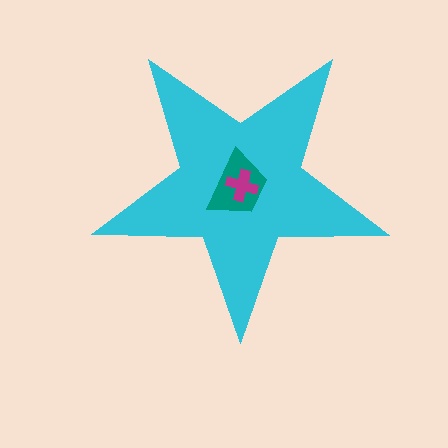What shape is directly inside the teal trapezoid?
The magenta cross.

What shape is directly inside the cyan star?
The teal trapezoid.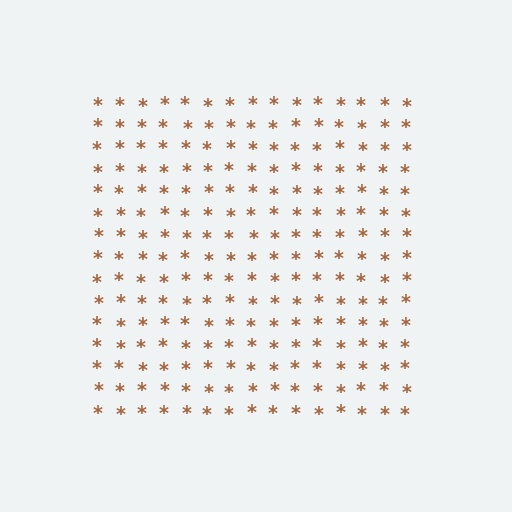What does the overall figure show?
The overall figure shows a square.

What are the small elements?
The small elements are asterisks.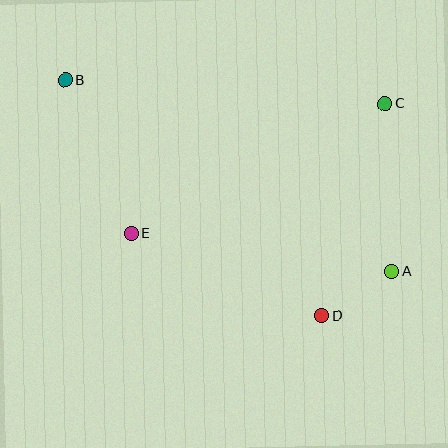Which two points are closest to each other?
Points A and D are closest to each other.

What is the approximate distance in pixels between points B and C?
The distance between B and C is approximately 321 pixels.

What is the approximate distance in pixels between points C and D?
The distance between C and D is approximately 221 pixels.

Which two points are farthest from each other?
Points A and B are farthest from each other.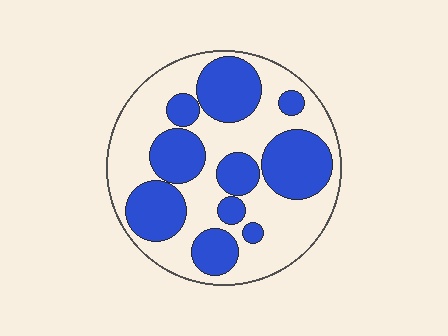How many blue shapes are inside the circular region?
10.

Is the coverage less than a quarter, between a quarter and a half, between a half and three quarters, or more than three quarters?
Between a quarter and a half.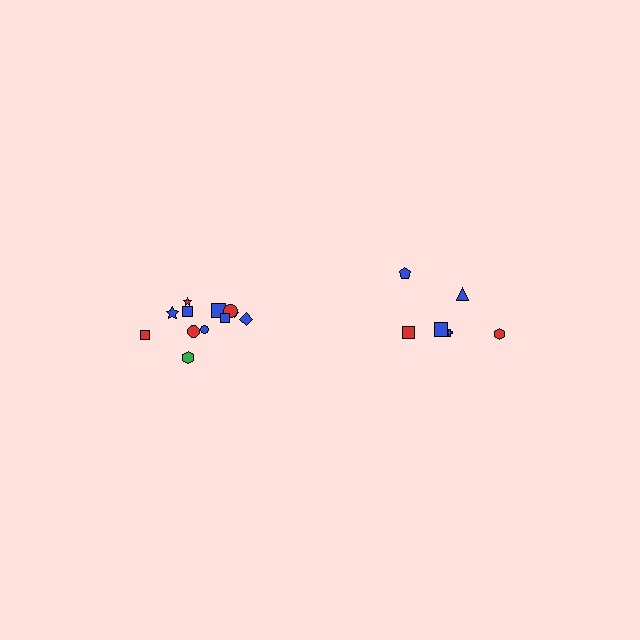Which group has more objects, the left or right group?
The left group.